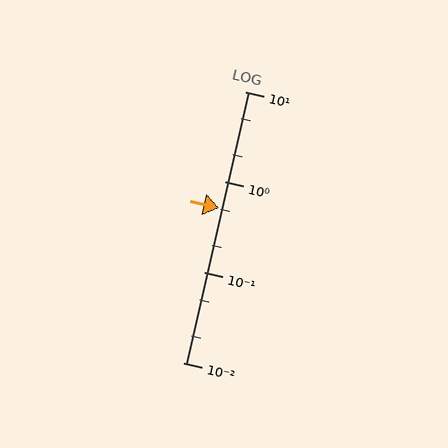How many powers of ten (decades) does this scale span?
The scale spans 3 decades, from 0.01 to 10.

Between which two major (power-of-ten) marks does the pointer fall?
The pointer is between 0.1 and 1.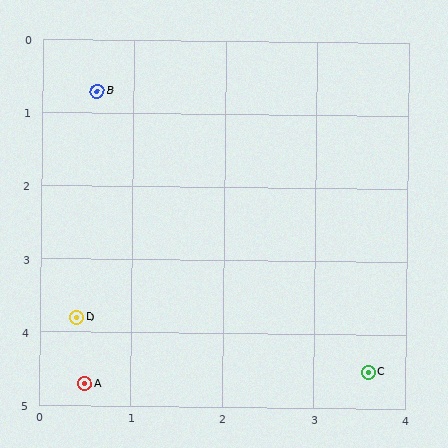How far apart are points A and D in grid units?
Points A and D are about 0.9 grid units apart.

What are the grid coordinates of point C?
Point C is at approximately (3.6, 4.5).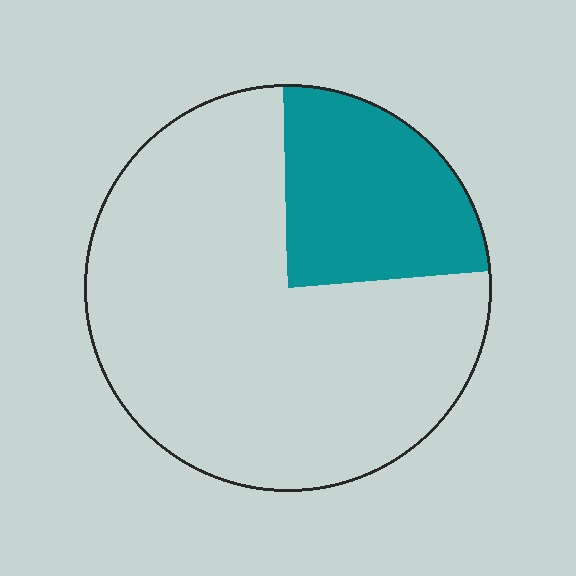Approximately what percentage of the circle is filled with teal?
Approximately 25%.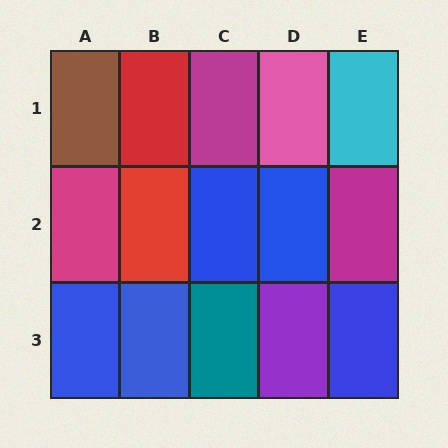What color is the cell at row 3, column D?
Purple.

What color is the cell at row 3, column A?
Blue.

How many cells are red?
2 cells are red.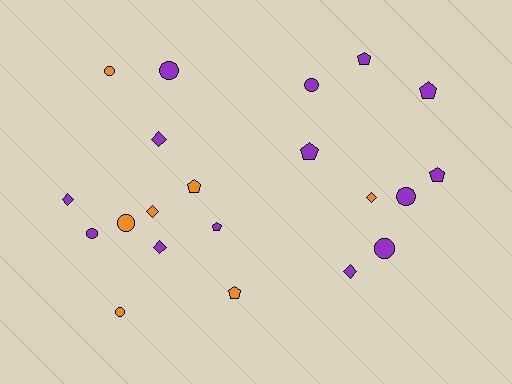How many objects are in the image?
There are 21 objects.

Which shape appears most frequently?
Circle, with 8 objects.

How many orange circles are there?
There are 3 orange circles.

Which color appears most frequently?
Purple, with 14 objects.